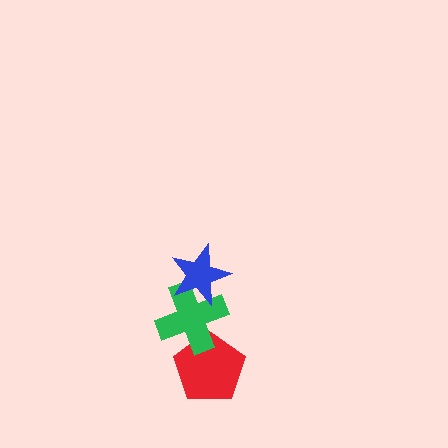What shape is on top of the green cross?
The blue star is on top of the green cross.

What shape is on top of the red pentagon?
The green cross is on top of the red pentagon.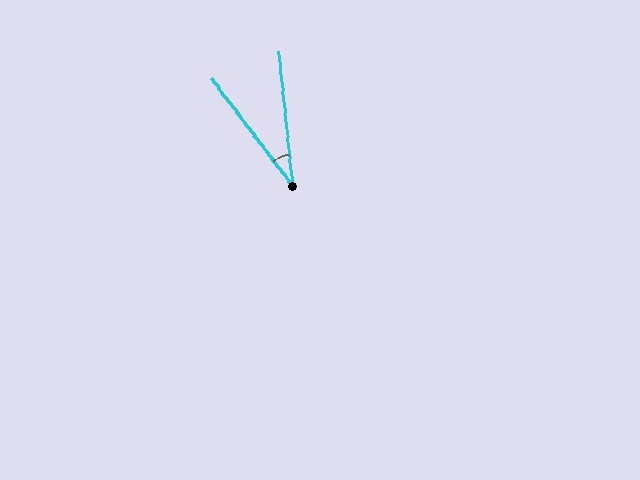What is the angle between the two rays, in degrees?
Approximately 31 degrees.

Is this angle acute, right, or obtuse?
It is acute.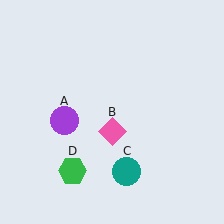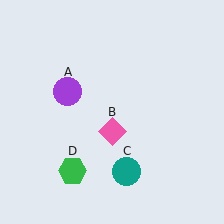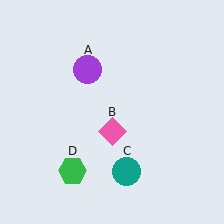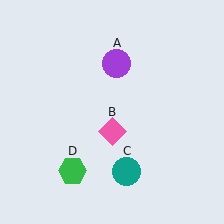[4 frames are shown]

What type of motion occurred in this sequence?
The purple circle (object A) rotated clockwise around the center of the scene.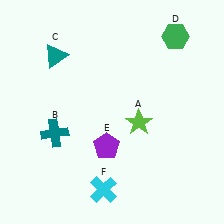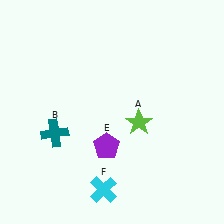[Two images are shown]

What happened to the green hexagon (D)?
The green hexagon (D) was removed in Image 2. It was in the top-right area of Image 1.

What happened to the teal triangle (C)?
The teal triangle (C) was removed in Image 2. It was in the top-left area of Image 1.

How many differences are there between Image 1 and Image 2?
There are 2 differences between the two images.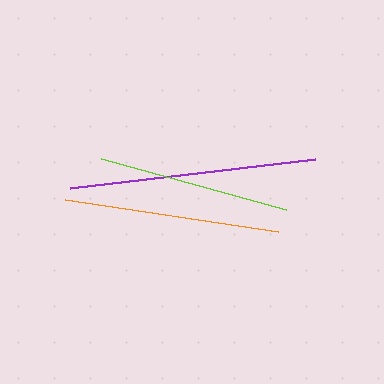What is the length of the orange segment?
The orange segment is approximately 216 pixels long.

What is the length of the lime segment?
The lime segment is approximately 191 pixels long.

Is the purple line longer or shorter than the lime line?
The purple line is longer than the lime line.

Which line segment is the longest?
The purple line is the longest at approximately 247 pixels.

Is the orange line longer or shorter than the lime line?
The orange line is longer than the lime line.